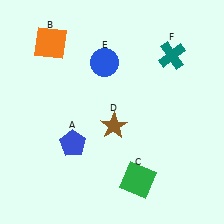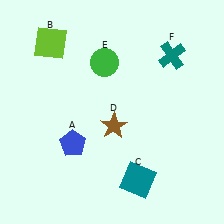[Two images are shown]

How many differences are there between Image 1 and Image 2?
There are 3 differences between the two images.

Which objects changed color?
B changed from orange to lime. C changed from green to teal. E changed from blue to green.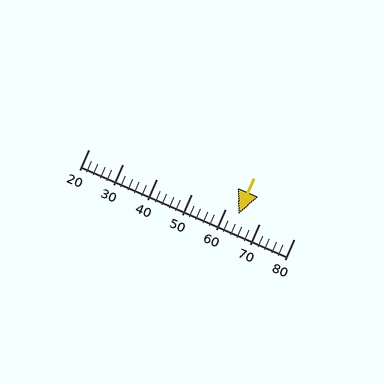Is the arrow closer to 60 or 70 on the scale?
The arrow is closer to 60.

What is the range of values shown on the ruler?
The ruler shows values from 20 to 80.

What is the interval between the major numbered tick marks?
The major tick marks are spaced 10 units apart.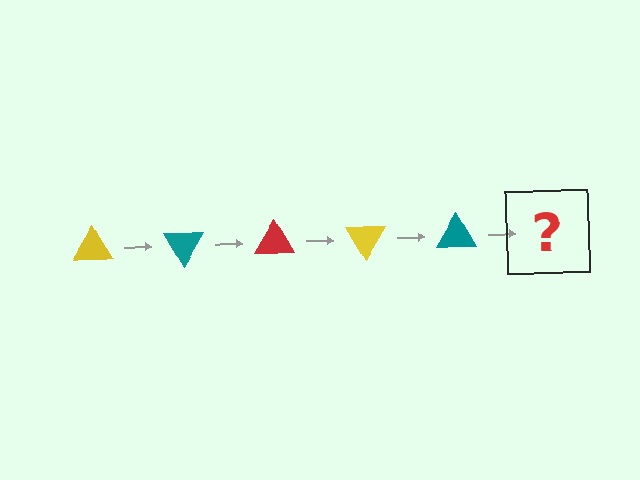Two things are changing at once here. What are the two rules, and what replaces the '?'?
The two rules are that it rotates 60 degrees each step and the color cycles through yellow, teal, and red. The '?' should be a red triangle, rotated 300 degrees from the start.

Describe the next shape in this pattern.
It should be a red triangle, rotated 300 degrees from the start.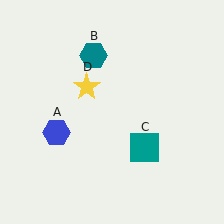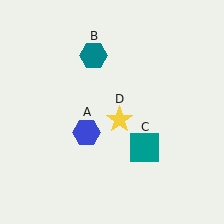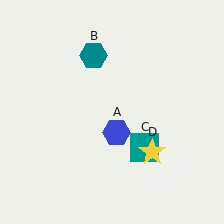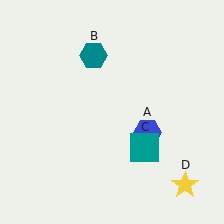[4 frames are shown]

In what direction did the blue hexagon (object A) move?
The blue hexagon (object A) moved right.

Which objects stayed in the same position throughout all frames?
Teal hexagon (object B) and teal square (object C) remained stationary.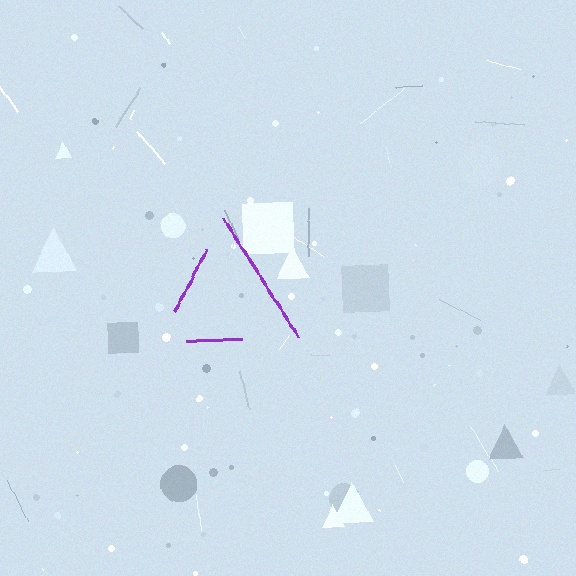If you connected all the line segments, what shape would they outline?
They would outline a triangle.